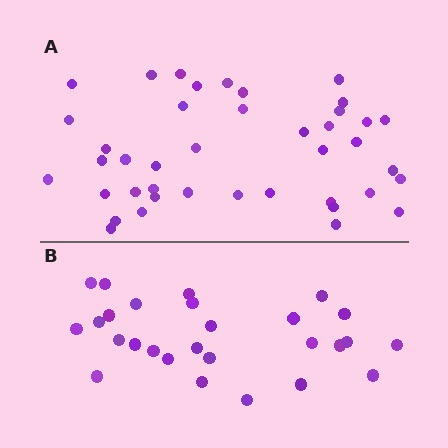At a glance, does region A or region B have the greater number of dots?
Region A (the top region) has more dots.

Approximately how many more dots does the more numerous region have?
Region A has approximately 15 more dots than region B.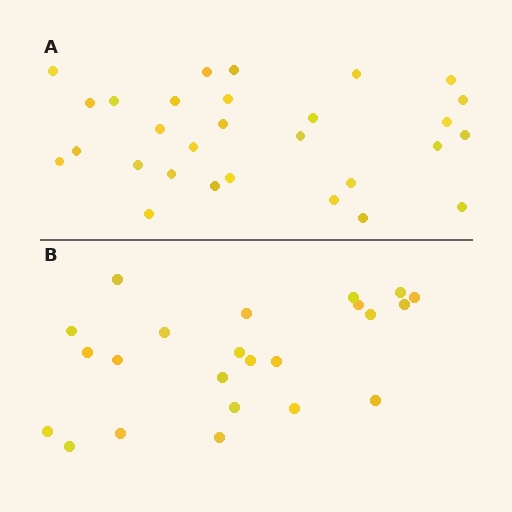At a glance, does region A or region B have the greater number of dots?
Region A (the top region) has more dots.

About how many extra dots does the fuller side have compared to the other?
Region A has about 6 more dots than region B.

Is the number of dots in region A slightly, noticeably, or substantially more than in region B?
Region A has noticeably more, but not dramatically so. The ratio is roughly 1.3 to 1.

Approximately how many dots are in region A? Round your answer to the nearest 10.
About 30 dots. (The exact count is 29, which rounds to 30.)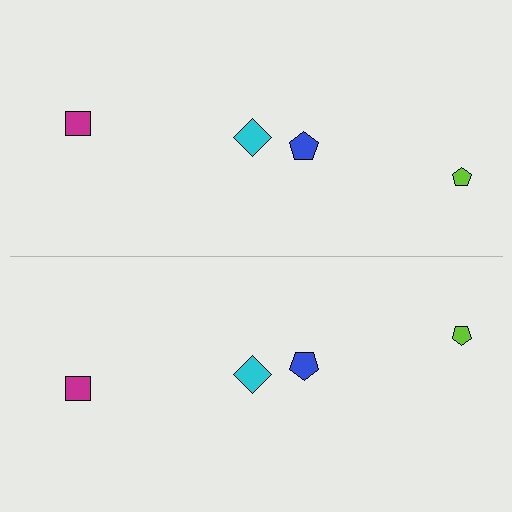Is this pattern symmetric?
Yes, this pattern has bilateral (reflection) symmetry.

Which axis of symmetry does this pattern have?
The pattern has a horizontal axis of symmetry running through the center of the image.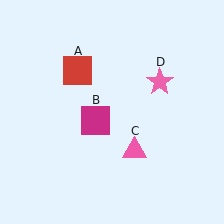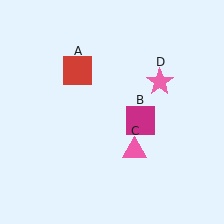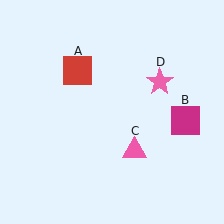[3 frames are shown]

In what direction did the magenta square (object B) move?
The magenta square (object B) moved right.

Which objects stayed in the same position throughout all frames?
Red square (object A) and pink triangle (object C) and pink star (object D) remained stationary.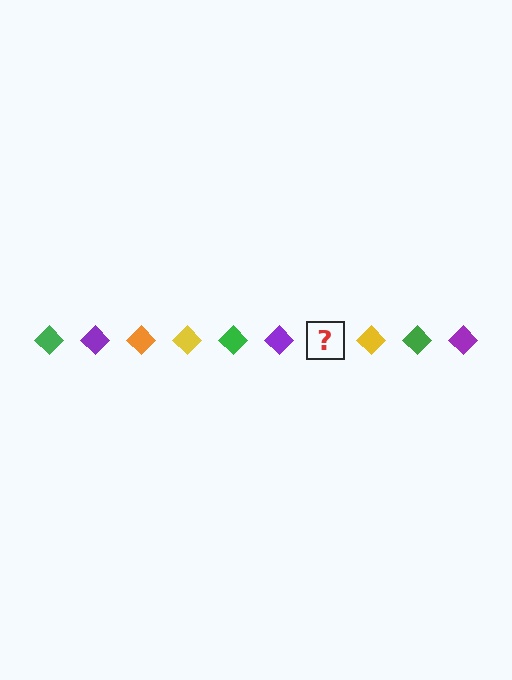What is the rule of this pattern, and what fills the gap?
The rule is that the pattern cycles through green, purple, orange, yellow diamonds. The gap should be filled with an orange diamond.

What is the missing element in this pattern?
The missing element is an orange diamond.